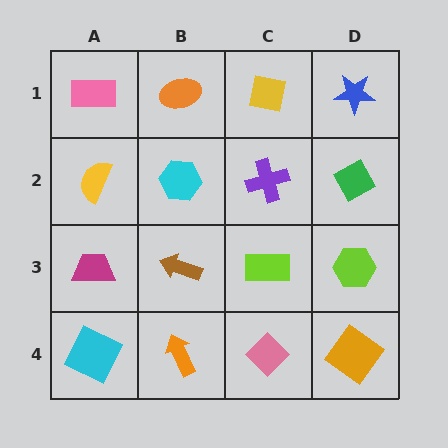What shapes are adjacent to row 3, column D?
A green diamond (row 2, column D), an orange diamond (row 4, column D), a lime rectangle (row 3, column C).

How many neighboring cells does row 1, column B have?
3.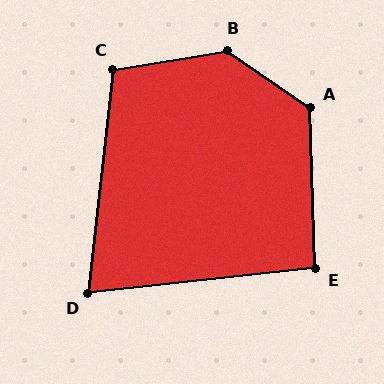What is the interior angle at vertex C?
Approximately 106 degrees (obtuse).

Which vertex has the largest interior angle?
B, at approximately 136 degrees.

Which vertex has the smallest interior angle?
D, at approximately 77 degrees.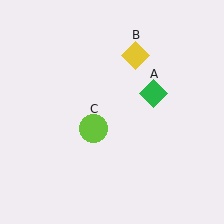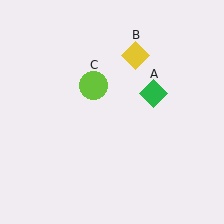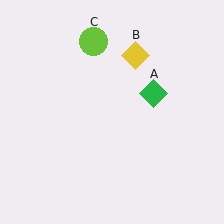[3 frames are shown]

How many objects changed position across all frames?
1 object changed position: lime circle (object C).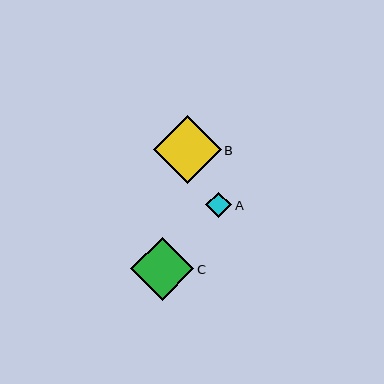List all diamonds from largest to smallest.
From largest to smallest: B, C, A.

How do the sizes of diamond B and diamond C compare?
Diamond B and diamond C are approximately the same size.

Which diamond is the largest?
Diamond B is the largest with a size of approximately 68 pixels.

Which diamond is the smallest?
Diamond A is the smallest with a size of approximately 26 pixels.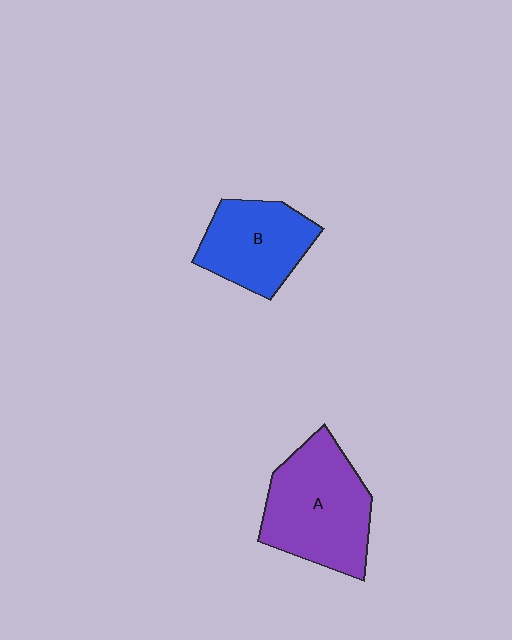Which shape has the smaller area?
Shape B (blue).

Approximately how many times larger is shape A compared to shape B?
Approximately 1.4 times.